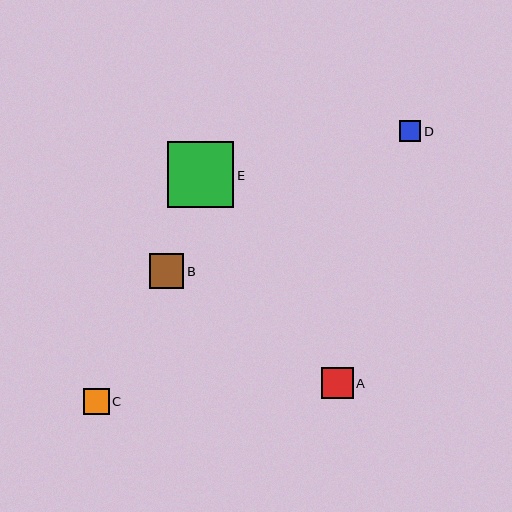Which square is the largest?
Square E is the largest with a size of approximately 66 pixels.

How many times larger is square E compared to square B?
Square E is approximately 1.9 times the size of square B.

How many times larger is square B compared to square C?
Square B is approximately 1.3 times the size of square C.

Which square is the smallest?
Square D is the smallest with a size of approximately 21 pixels.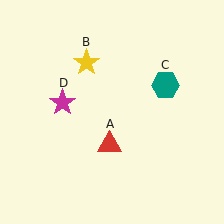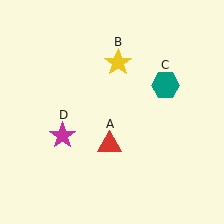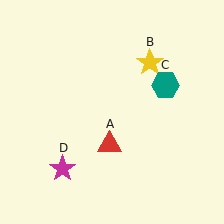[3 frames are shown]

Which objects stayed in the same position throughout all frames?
Red triangle (object A) and teal hexagon (object C) remained stationary.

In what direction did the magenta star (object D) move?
The magenta star (object D) moved down.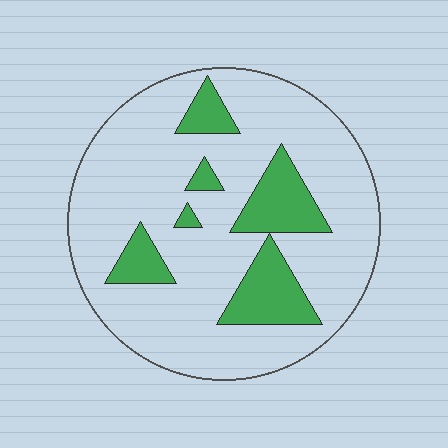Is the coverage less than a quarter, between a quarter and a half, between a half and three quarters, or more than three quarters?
Less than a quarter.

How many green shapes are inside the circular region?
6.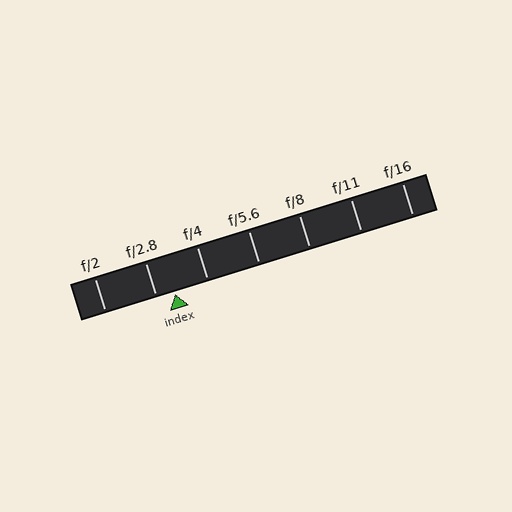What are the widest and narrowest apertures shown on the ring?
The widest aperture shown is f/2 and the narrowest is f/16.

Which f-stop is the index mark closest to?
The index mark is closest to f/2.8.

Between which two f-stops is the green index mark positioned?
The index mark is between f/2.8 and f/4.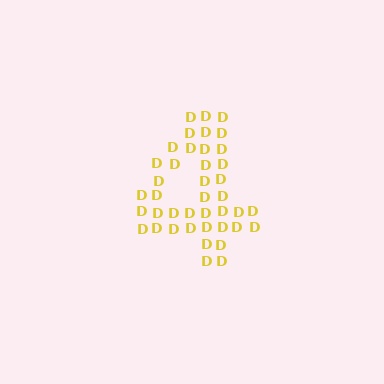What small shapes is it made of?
It is made of small letter D's.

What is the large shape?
The large shape is the digit 4.